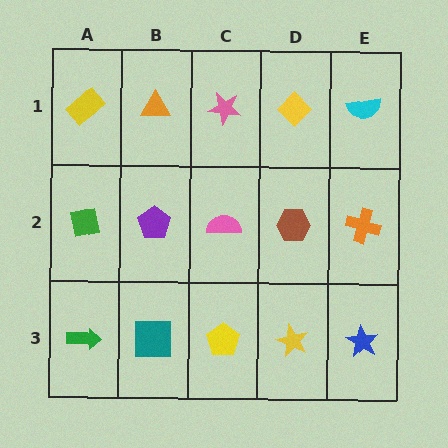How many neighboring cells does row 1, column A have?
2.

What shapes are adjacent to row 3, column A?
A green square (row 2, column A), a teal square (row 3, column B).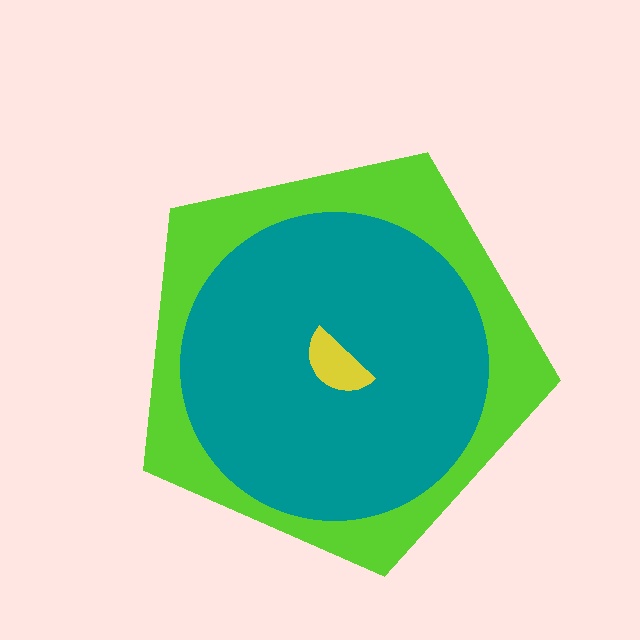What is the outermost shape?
The lime pentagon.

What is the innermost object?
The yellow semicircle.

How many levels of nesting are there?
3.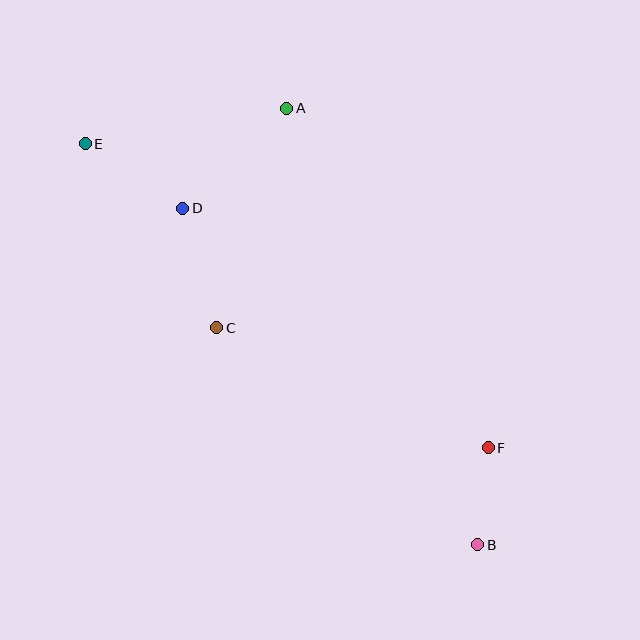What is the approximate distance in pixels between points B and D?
The distance between B and D is approximately 447 pixels.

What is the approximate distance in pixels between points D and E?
The distance between D and E is approximately 117 pixels.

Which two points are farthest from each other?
Points B and E are farthest from each other.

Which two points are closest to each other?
Points B and F are closest to each other.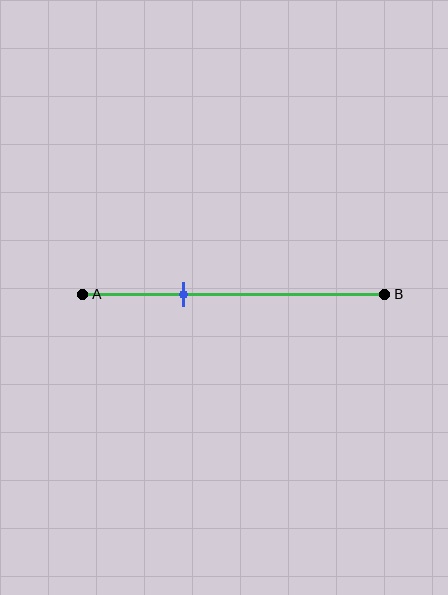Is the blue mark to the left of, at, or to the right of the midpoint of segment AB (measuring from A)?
The blue mark is to the left of the midpoint of segment AB.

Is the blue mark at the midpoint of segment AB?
No, the mark is at about 35% from A, not at the 50% midpoint.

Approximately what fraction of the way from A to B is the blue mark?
The blue mark is approximately 35% of the way from A to B.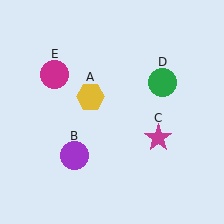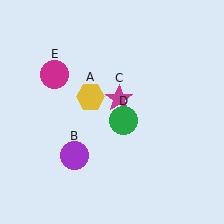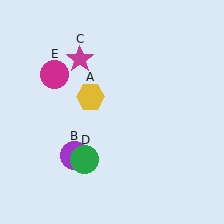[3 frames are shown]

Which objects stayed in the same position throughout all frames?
Yellow hexagon (object A) and purple circle (object B) and magenta circle (object E) remained stationary.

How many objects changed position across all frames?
2 objects changed position: magenta star (object C), green circle (object D).